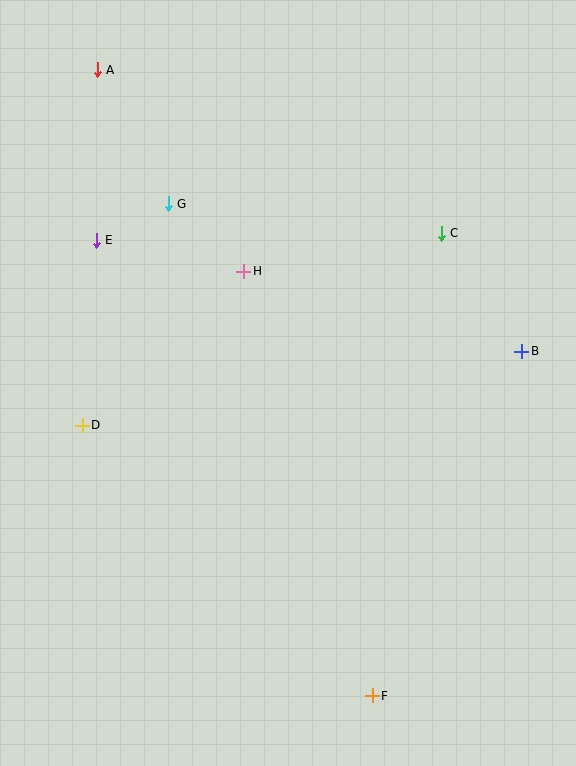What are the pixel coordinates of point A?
Point A is at (97, 70).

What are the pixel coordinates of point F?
Point F is at (372, 696).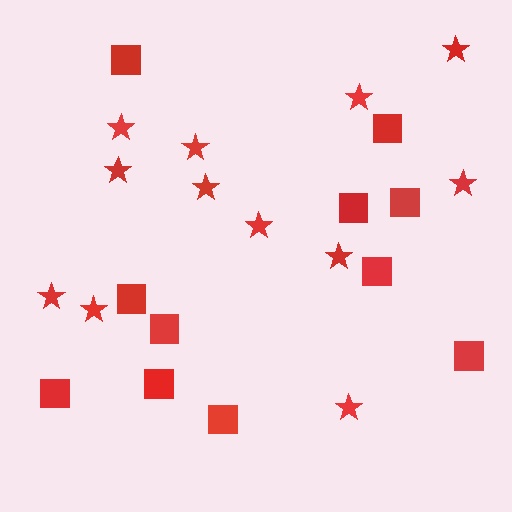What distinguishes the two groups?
There are 2 groups: one group of squares (11) and one group of stars (12).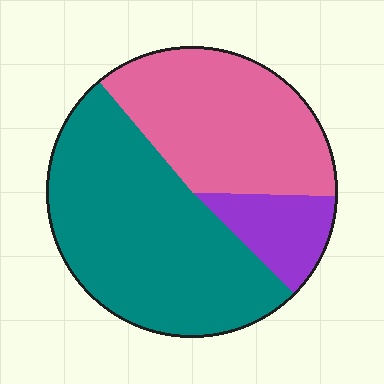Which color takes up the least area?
Purple, at roughly 10%.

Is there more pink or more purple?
Pink.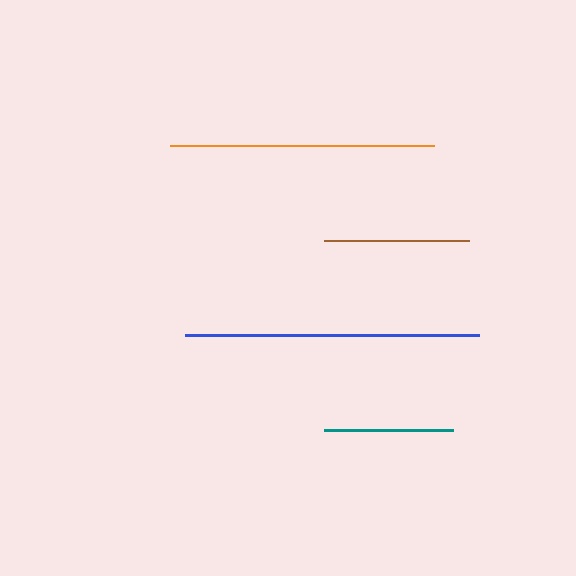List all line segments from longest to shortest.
From longest to shortest: blue, orange, brown, teal.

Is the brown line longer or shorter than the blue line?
The blue line is longer than the brown line.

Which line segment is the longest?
The blue line is the longest at approximately 294 pixels.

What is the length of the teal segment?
The teal segment is approximately 129 pixels long.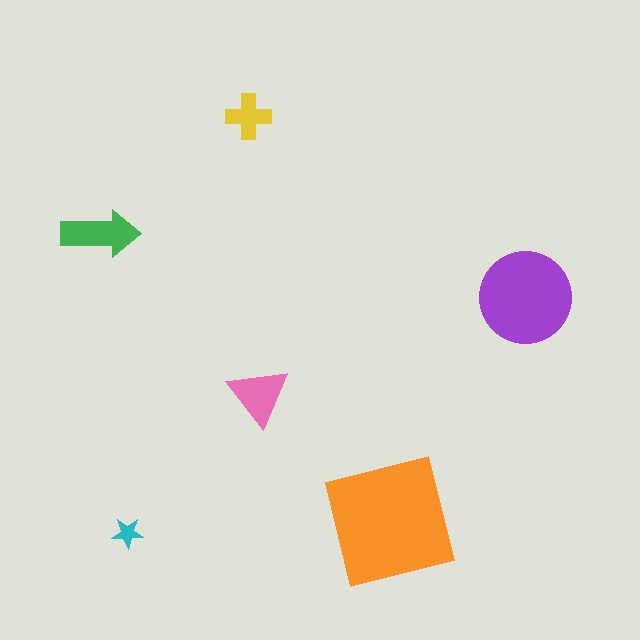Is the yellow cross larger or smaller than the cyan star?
Larger.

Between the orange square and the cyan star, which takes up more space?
The orange square.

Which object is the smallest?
The cyan star.